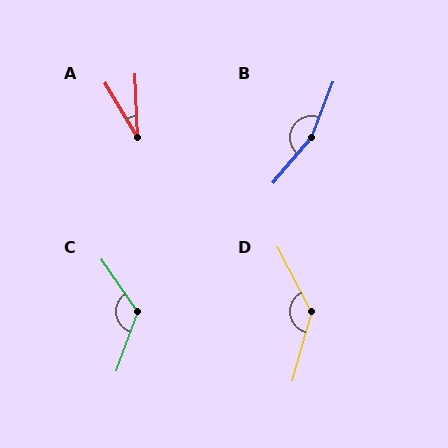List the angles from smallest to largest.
A (28°), C (125°), D (137°), B (161°).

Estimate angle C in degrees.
Approximately 125 degrees.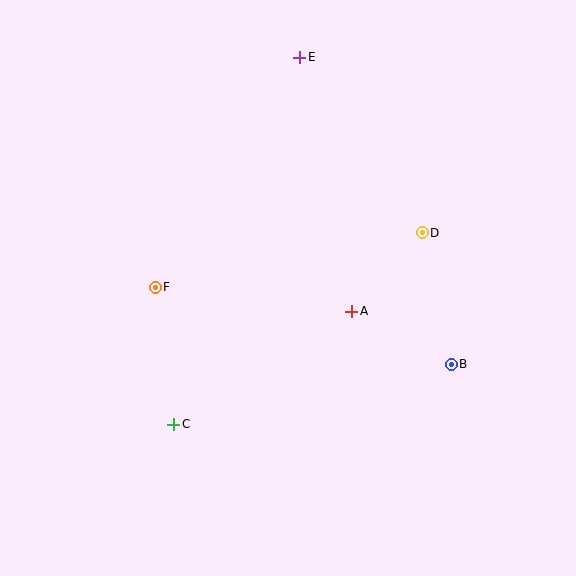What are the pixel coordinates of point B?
Point B is at (451, 364).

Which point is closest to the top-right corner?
Point D is closest to the top-right corner.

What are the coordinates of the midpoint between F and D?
The midpoint between F and D is at (289, 260).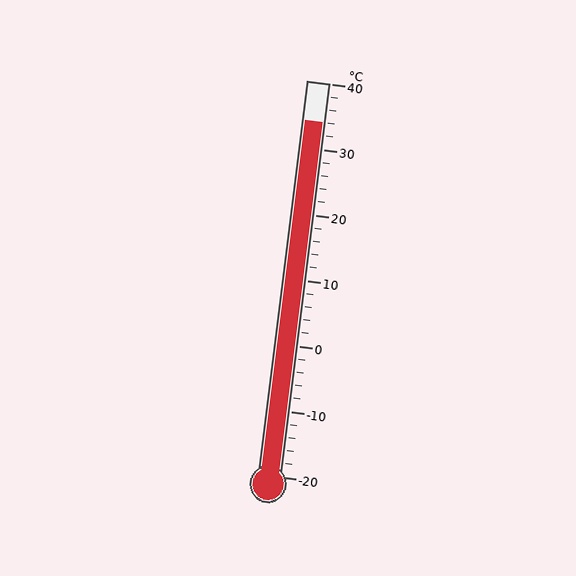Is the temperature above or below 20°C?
The temperature is above 20°C.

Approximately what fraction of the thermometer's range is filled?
The thermometer is filled to approximately 90% of its range.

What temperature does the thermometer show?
The thermometer shows approximately 34°C.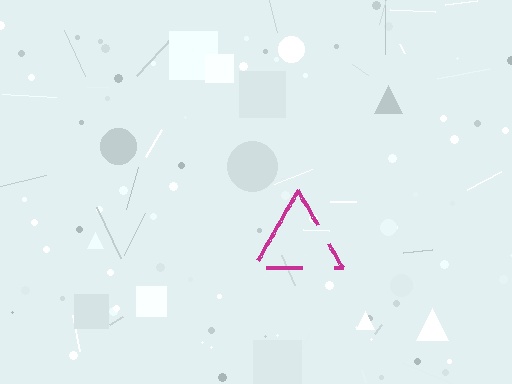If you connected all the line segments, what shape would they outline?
They would outline a triangle.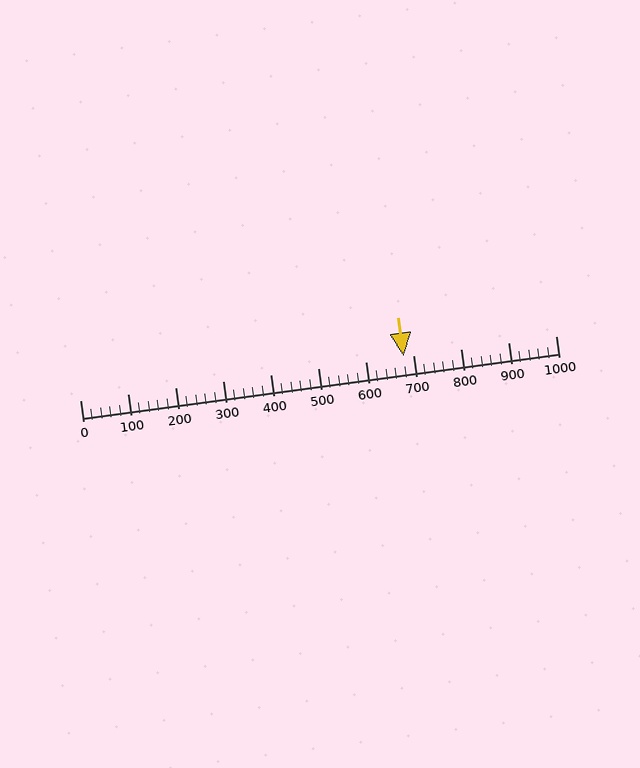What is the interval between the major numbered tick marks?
The major tick marks are spaced 100 units apart.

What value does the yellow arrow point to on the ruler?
The yellow arrow points to approximately 679.